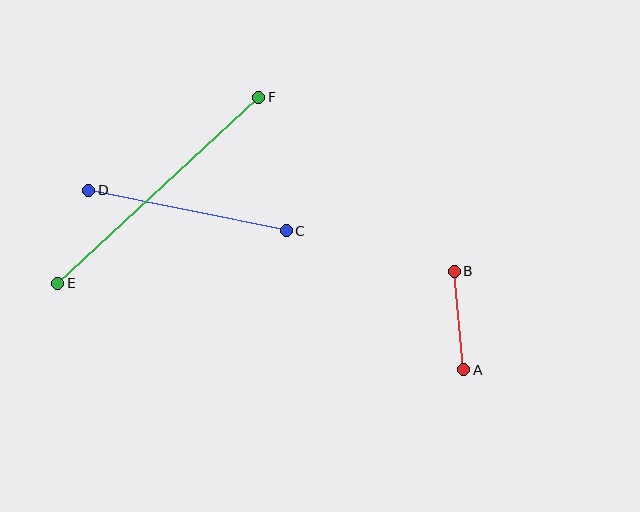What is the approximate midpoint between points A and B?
The midpoint is at approximately (459, 321) pixels.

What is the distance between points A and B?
The distance is approximately 99 pixels.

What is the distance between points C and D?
The distance is approximately 202 pixels.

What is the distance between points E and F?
The distance is approximately 273 pixels.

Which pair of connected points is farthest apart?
Points E and F are farthest apart.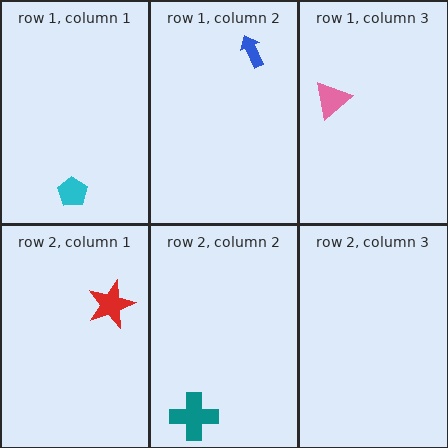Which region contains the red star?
The row 2, column 1 region.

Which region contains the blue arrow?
The row 1, column 2 region.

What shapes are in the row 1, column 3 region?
The pink triangle.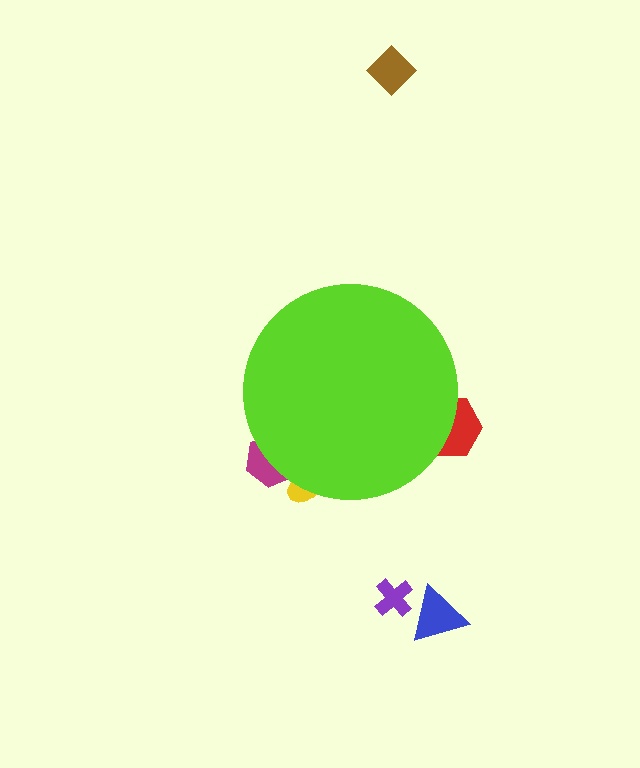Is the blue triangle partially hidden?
No, the blue triangle is fully visible.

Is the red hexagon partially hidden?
Yes, the red hexagon is partially hidden behind the lime circle.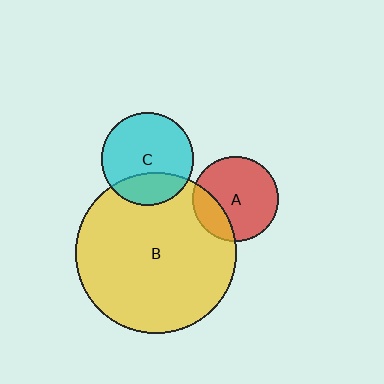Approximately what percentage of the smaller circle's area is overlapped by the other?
Approximately 25%.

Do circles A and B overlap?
Yes.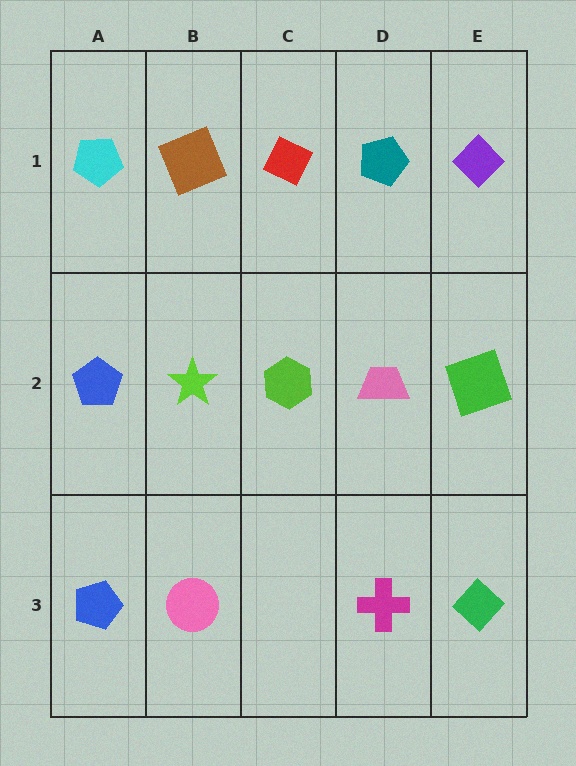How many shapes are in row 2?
5 shapes.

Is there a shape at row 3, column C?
No, that cell is empty.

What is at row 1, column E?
A purple diamond.